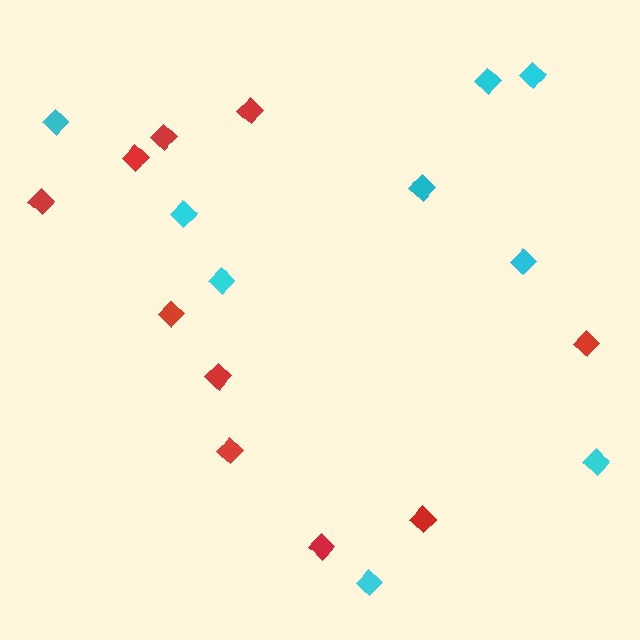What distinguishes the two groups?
There are 2 groups: one group of red diamonds (10) and one group of cyan diamonds (9).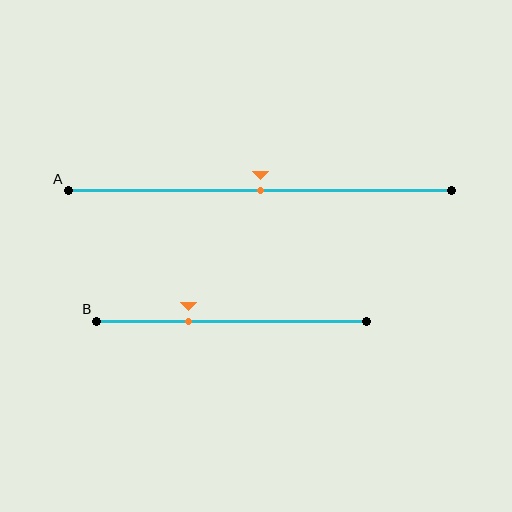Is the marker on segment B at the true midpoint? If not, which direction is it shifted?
No, the marker on segment B is shifted to the left by about 16% of the segment length.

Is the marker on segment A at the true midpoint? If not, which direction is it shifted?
Yes, the marker on segment A is at the true midpoint.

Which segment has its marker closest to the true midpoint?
Segment A has its marker closest to the true midpoint.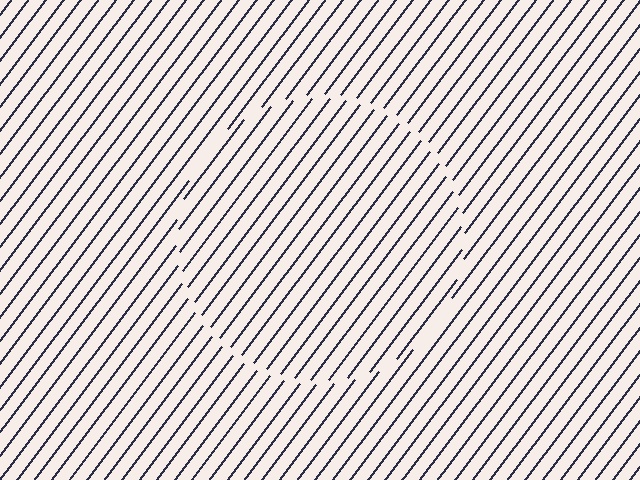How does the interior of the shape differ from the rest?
The interior of the shape contains the same grating, shifted by half a period — the contour is defined by the phase discontinuity where line-ends from the inner and outer gratings abut.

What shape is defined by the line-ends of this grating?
An illusory circle. The interior of the shape contains the same grating, shifted by half a period — the contour is defined by the phase discontinuity where line-ends from the inner and outer gratings abut.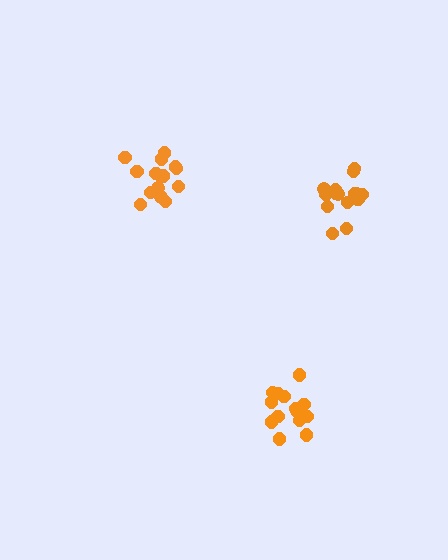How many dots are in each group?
Group 1: 15 dots, Group 2: 15 dots, Group 3: 16 dots (46 total).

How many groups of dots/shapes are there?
There are 3 groups.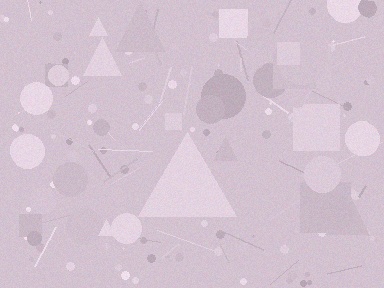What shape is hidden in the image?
A triangle is hidden in the image.